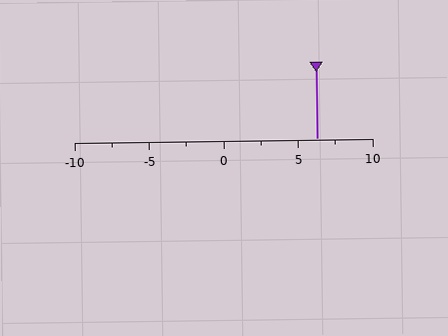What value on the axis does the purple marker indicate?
The marker indicates approximately 6.2.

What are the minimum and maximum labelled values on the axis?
The axis runs from -10 to 10.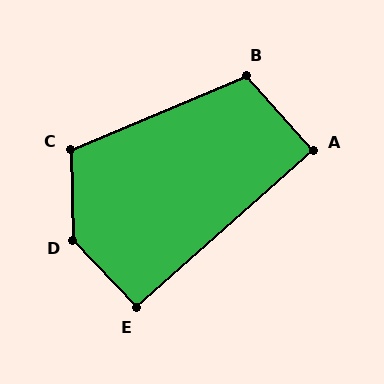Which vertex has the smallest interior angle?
A, at approximately 90 degrees.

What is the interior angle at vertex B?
Approximately 109 degrees (obtuse).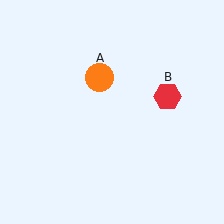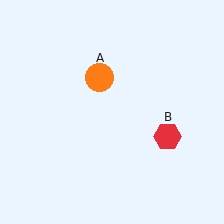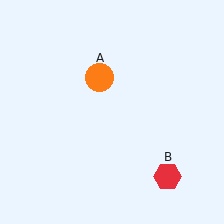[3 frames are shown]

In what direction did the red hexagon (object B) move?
The red hexagon (object B) moved down.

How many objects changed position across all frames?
1 object changed position: red hexagon (object B).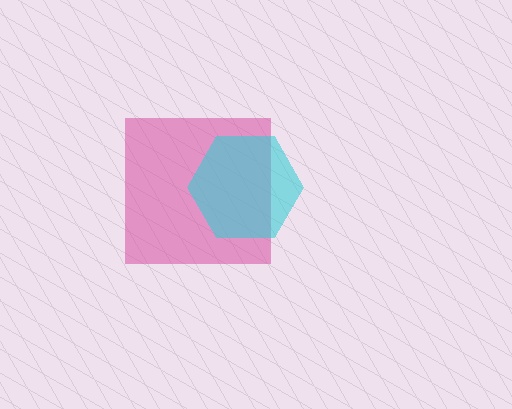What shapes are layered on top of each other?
The layered shapes are: a pink square, a cyan hexagon.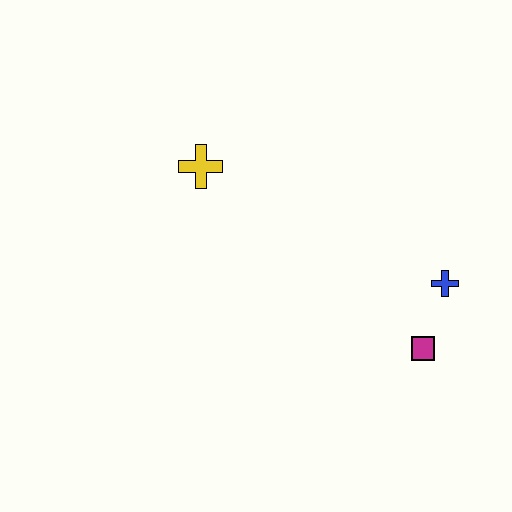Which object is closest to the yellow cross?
The blue cross is closest to the yellow cross.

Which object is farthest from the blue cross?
The yellow cross is farthest from the blue cross.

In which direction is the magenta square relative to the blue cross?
The magenta square is below the blue cross.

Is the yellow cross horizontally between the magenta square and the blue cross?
No